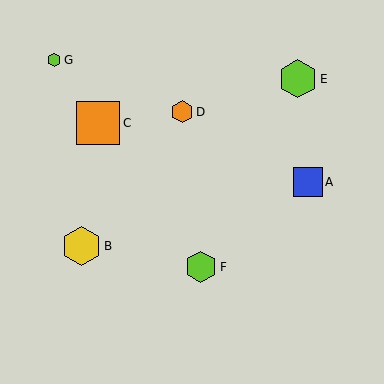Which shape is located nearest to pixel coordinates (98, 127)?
The orange square (labeled C) at (98, 123) is nearest to that location.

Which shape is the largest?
The orange square (labeled C) is the largest.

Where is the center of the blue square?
The center of the blue square is at (308, 182).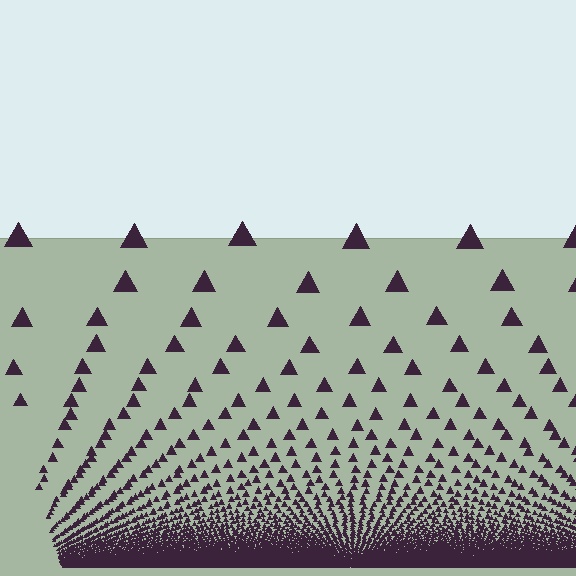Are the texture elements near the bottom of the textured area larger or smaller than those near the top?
Smaller. The gradient is inverted — elements near the bottom are smaller and denser.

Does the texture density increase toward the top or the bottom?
Density increases toward the bottom.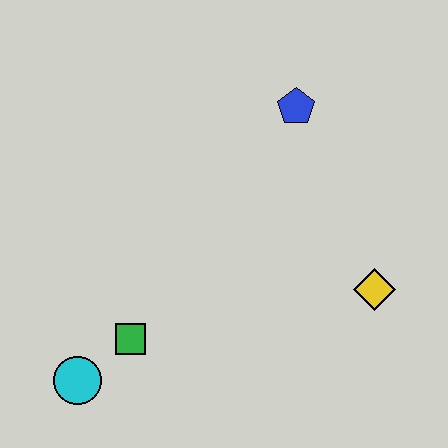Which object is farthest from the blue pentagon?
The cyan circle is farthest from the blue pentagon.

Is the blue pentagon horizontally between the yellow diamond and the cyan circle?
Yes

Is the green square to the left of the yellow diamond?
Yes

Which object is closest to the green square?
The cyan circle is closest to the green square.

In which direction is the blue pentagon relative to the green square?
The blue pentagon is above the green square.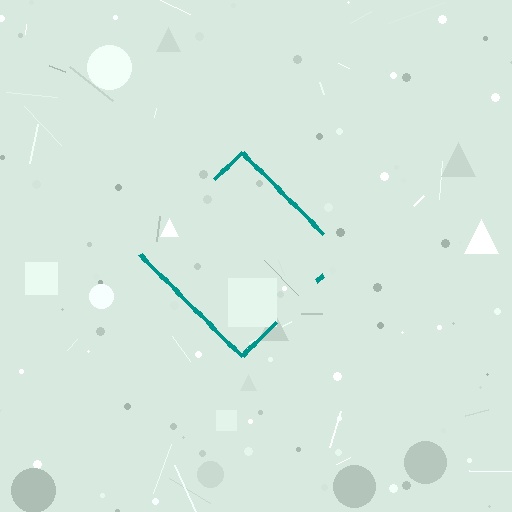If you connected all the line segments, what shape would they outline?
They would outline a diamond.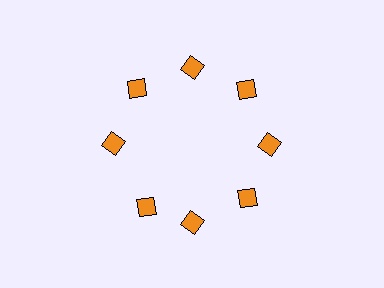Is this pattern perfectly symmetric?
No. The 8 orange diamonds are arranged in a ring, but one element near the 8 o'clock position is rotated out of alignment along the ring, breaking the 8-fold rotational symmetry.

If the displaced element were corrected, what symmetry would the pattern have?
It would have 8-fold rotational symmetry — the pattern would map onto itself every 45 degrees.